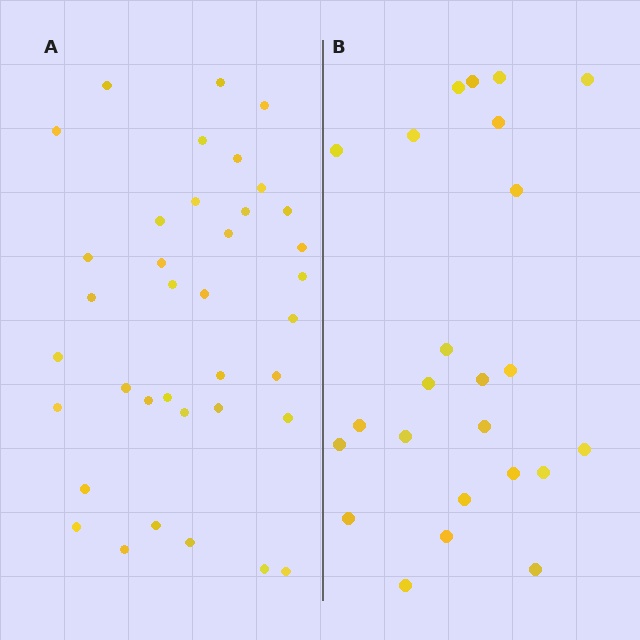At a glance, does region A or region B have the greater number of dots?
Region A (the left region) has more dots.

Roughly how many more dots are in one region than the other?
Region A has approximately 15 more dots than region B.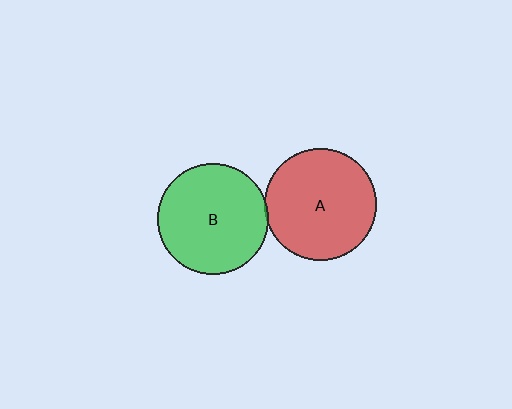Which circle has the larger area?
Circle A (red).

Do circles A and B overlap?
Yes.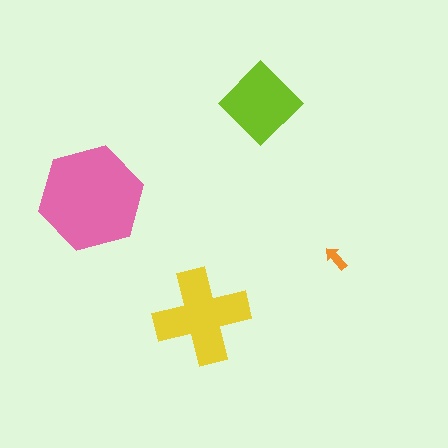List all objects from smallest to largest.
The orange arrow, the lime diamond, the yellow cross, the pink hexagon.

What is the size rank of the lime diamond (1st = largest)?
3rd.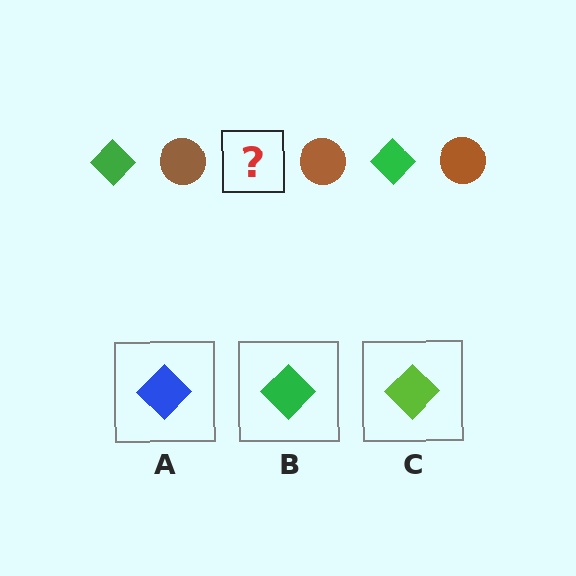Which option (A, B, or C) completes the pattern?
B.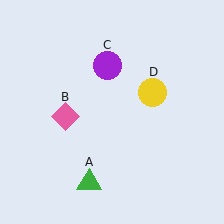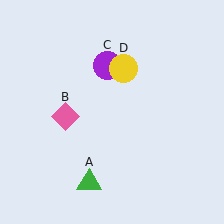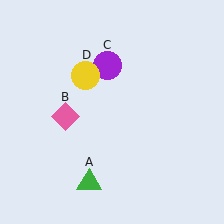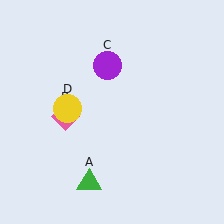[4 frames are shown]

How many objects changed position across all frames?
1 object changed position: yellow circle (object D).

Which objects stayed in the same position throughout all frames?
Green triangle (object A) and pink diamond (object B) and purple circle (object C) remained stationary.